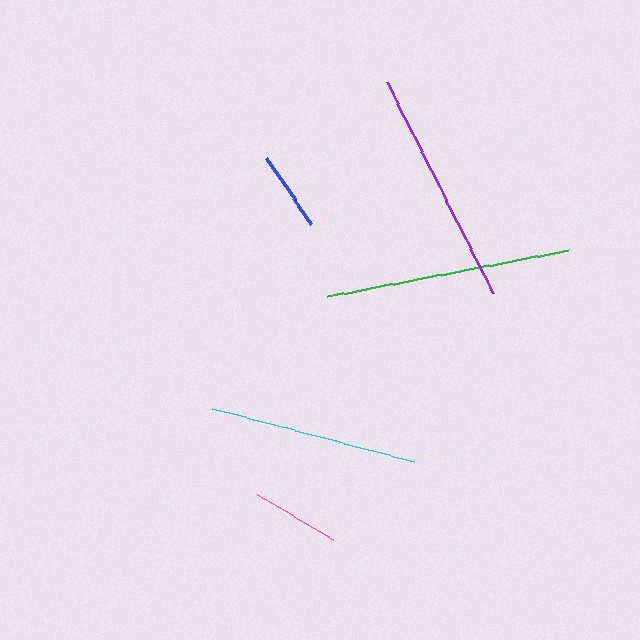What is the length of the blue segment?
The blue segment is approximately 80 pixels long.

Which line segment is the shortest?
The blue line is the shortest at approximately 80 pixels.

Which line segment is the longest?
The green line is the longest at approximately 246 pixels.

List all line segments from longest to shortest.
From longest to shortest: green, purple, cyan, pink, blue.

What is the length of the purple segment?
The purple segment is approximately 234 pixels long.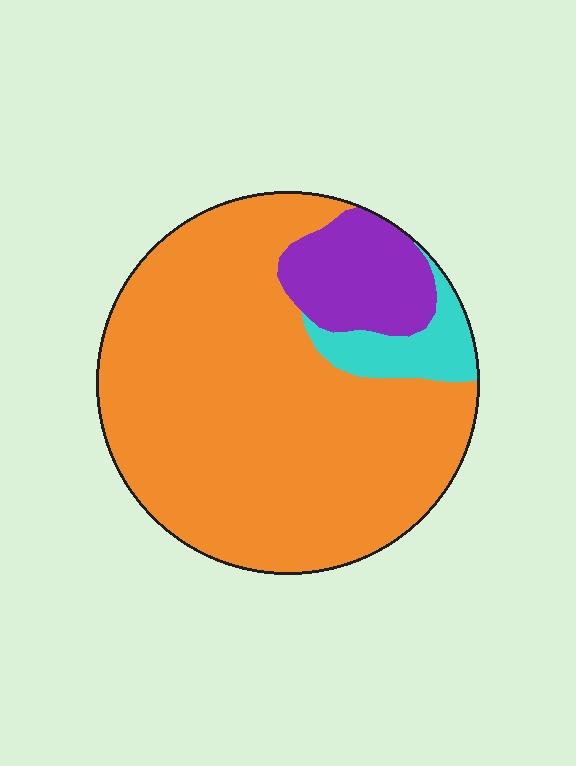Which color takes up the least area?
Cyan, at roughly 10%.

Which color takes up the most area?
Orange, at roughly 80%.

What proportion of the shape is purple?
Purple takes up about one eighth (1/8) of the shape.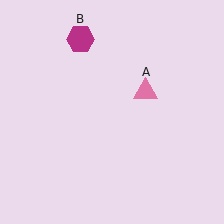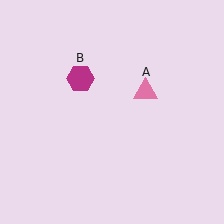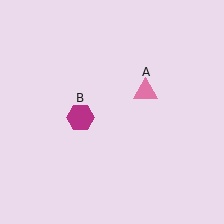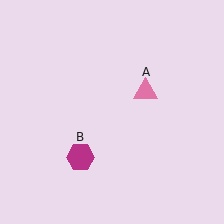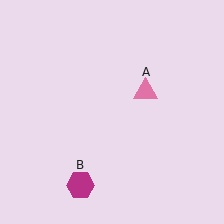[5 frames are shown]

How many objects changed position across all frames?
1 object changed position: magenta hexagon (object B).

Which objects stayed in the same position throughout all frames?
Pink triangle (object A) remained stationary.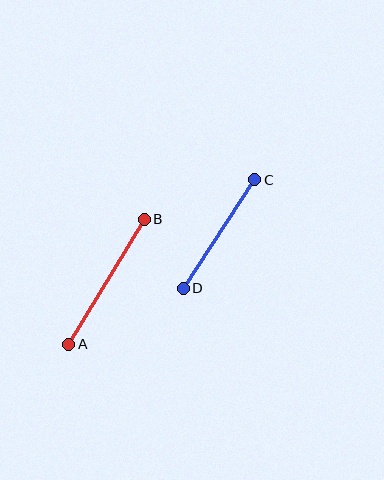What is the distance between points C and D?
The distance is approximately 130 pixels.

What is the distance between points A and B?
The distance is approximately 146 pixels.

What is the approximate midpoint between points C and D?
The midpoint is at approximately (219, 234) pixels.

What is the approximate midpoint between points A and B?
The midpoint is at approximately (106, 282) pixels.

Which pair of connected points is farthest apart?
Points A and B are farthest apart.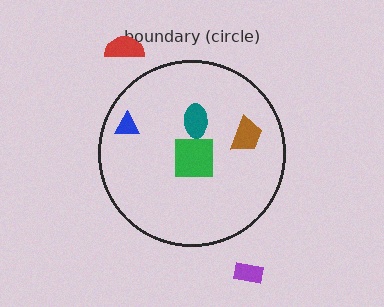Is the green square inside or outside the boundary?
Inside.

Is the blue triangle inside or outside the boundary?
Inside.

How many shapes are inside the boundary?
4 inside, 2 outside.